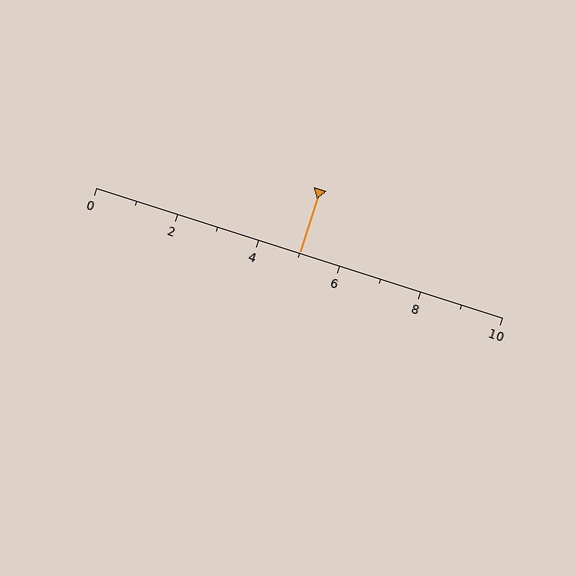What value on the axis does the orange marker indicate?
The marker indicates approximately 5.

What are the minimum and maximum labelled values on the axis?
The axis runs from 0 to 10.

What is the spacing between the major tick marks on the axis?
The major ticks are spaced 2 apart.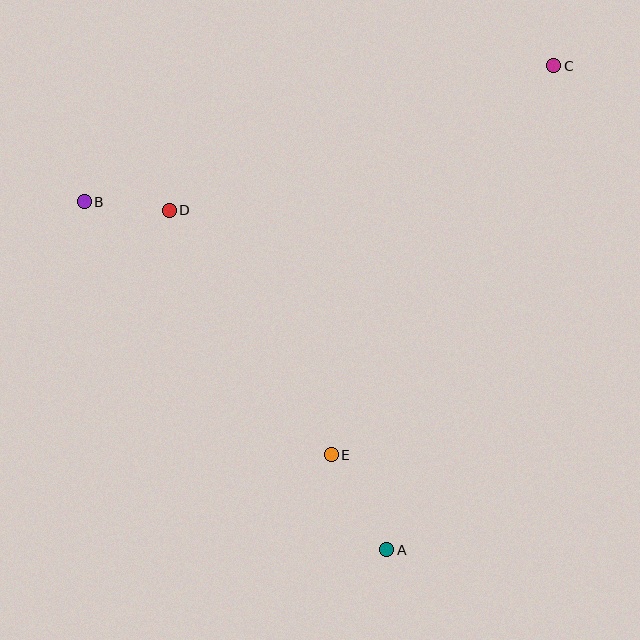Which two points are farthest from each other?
Points A and C are farthest from each other.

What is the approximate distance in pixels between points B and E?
The distance between B and E is approximately 353 pixels.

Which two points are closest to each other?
Points B and D are closest to each other.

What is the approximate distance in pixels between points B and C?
The distance between B and C is approximately 489 pixels.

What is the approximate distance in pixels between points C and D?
The distance between C and D is approximately 411 pixels.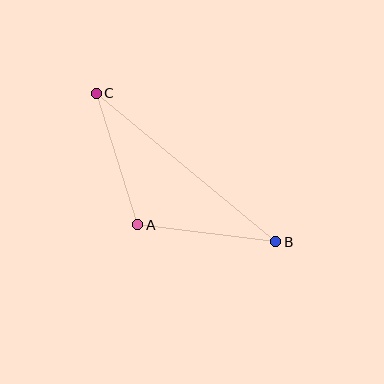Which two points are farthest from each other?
Points B and C are farthest from each other.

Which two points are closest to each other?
Points A and C are closest to each other.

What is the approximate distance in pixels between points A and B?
The distance between A and B is approximately 139 pixels.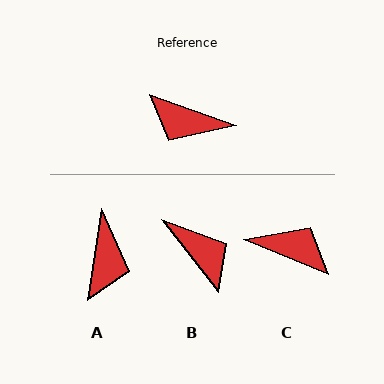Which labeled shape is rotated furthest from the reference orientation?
C, about 178 degrees away.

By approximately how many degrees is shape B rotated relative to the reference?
Approximately 147 degrees counter-clockwise.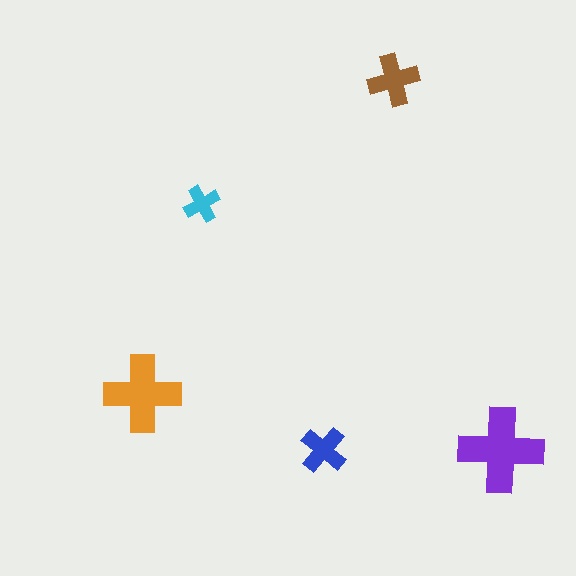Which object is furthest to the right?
The purple cross is rightmost.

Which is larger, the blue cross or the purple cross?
The purple one.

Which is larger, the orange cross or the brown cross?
The orange one.